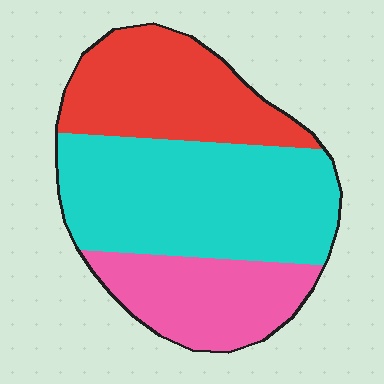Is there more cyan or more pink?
Cyan.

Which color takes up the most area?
Cyan, at roughly 45%.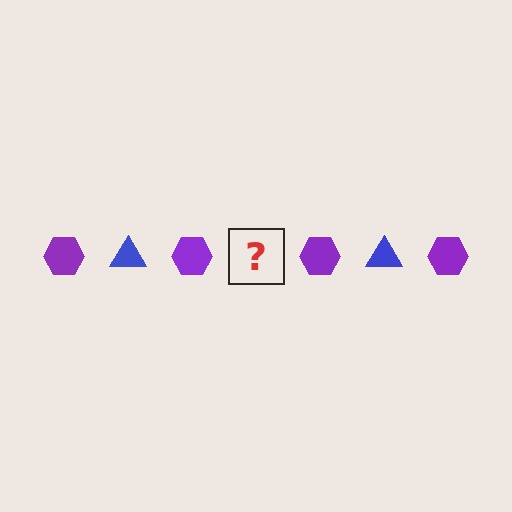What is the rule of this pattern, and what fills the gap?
The rule is that the pattern alternates between purple hexagon and blue triangle. The gap should be filled with a blue triangle.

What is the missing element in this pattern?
The missing element is a blue triangle.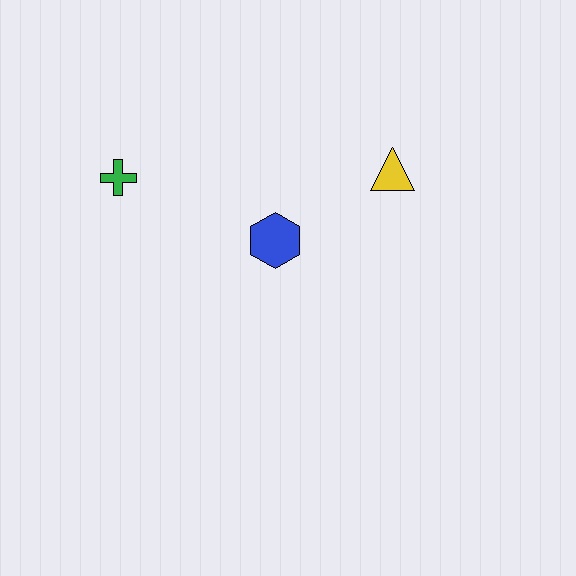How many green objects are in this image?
There is 1 green object.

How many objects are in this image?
There are 3 objects.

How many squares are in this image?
There are no squares.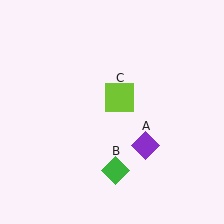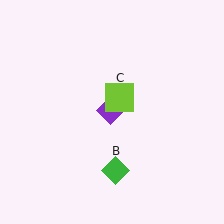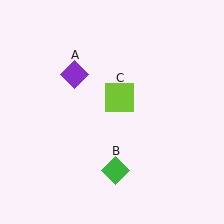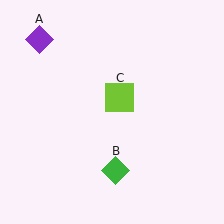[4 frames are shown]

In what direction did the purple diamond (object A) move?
The purple diamond (object A) moved up and to the left.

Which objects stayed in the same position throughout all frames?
Green diamond (object B) and lime square (object C) remained stationary.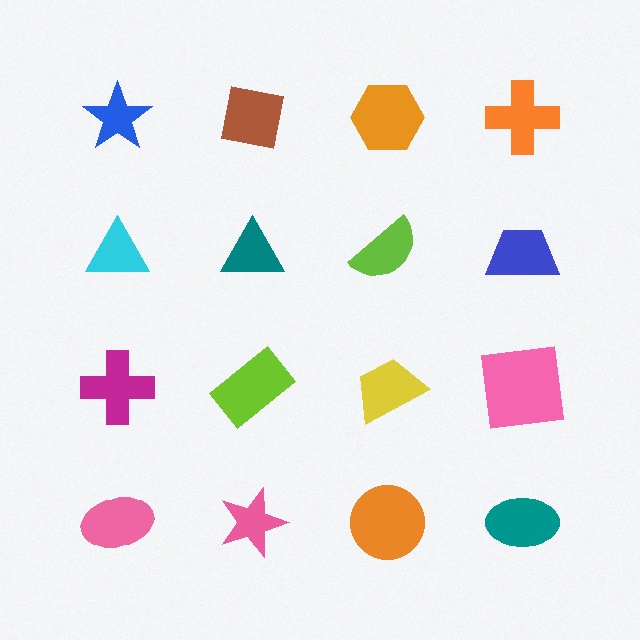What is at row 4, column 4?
A teal ellipse.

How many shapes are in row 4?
4 shapes.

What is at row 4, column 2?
A pink star.